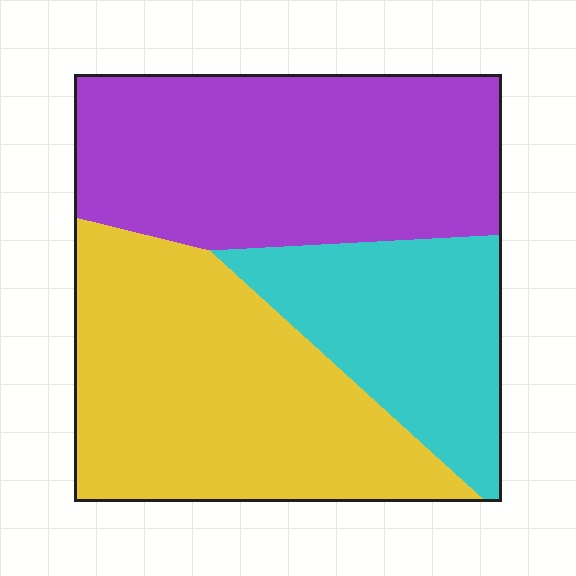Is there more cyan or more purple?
Purple.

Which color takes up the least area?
Cyan, at roughly 20%.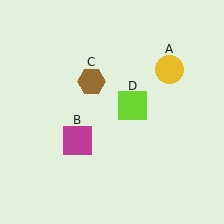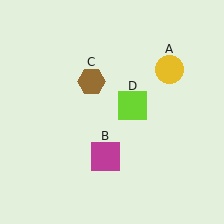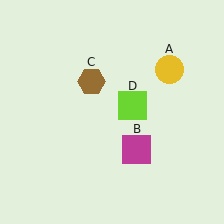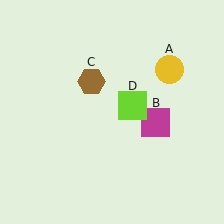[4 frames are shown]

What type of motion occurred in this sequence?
The magenta square (object B) rotated counterclockwise around the center of the scene.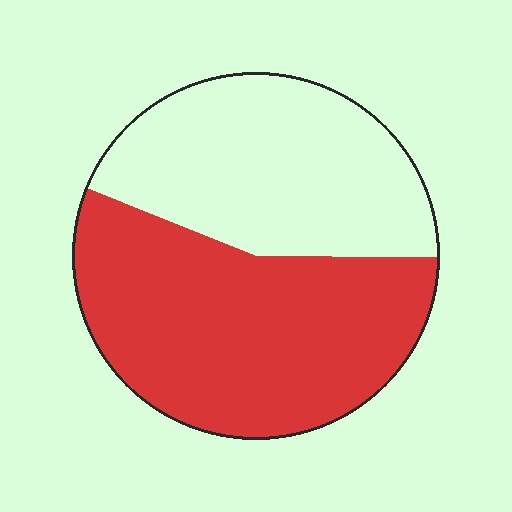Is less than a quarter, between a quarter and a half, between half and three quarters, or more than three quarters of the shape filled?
Between half and three quarters.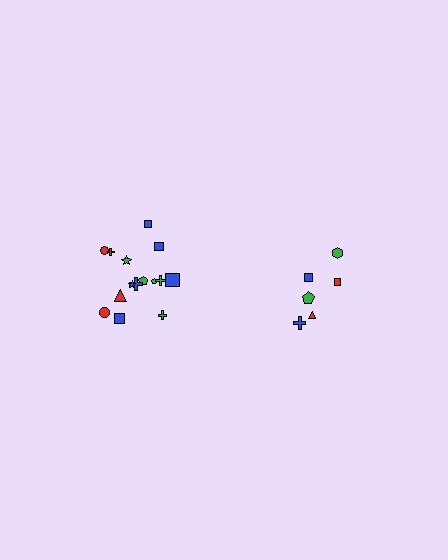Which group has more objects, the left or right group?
The left group.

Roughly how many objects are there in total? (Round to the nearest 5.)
Roughly 20 objects in total.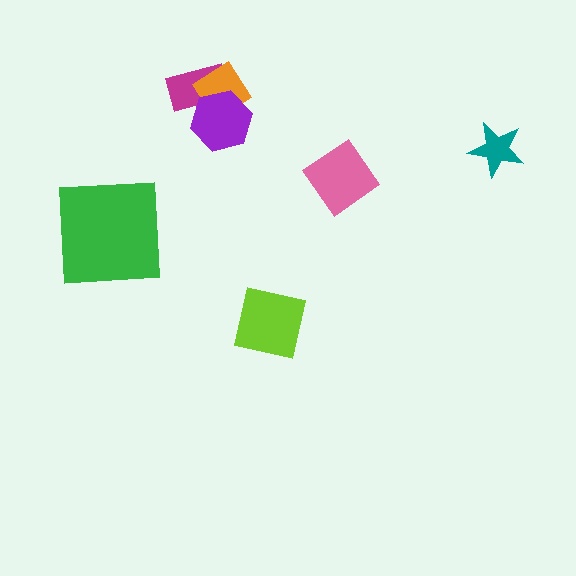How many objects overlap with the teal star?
0 objects overlap with the teal star.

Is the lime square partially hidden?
No, no other shape covers it.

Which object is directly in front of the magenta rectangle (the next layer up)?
The orange diamond is directly in front of the magenta rectangle.